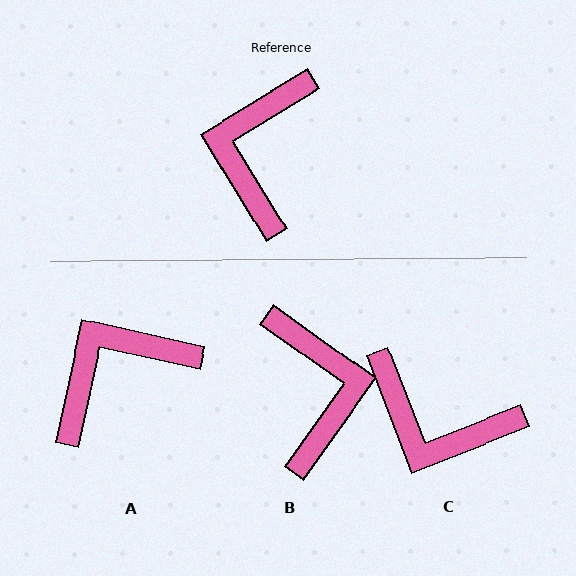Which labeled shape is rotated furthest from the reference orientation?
B, about 157 degrees away.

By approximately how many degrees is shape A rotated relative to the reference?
Approximately 44 degrees clockwise.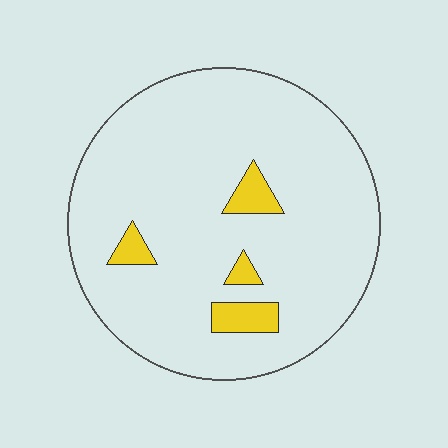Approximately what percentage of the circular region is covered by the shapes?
Approximately 10%.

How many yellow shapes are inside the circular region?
4.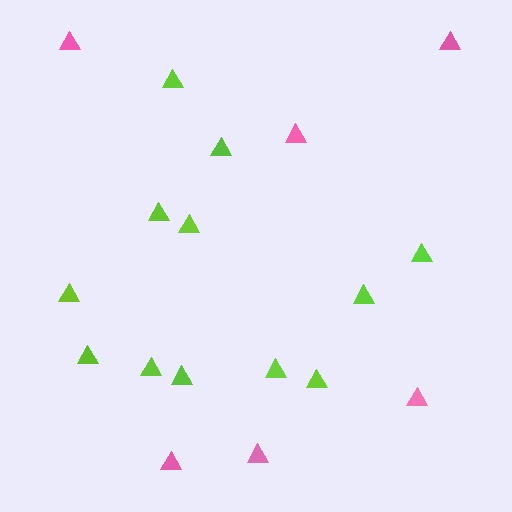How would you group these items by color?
There are 2 groups: one group of lime triangles (12) and one group of pink triangles (6).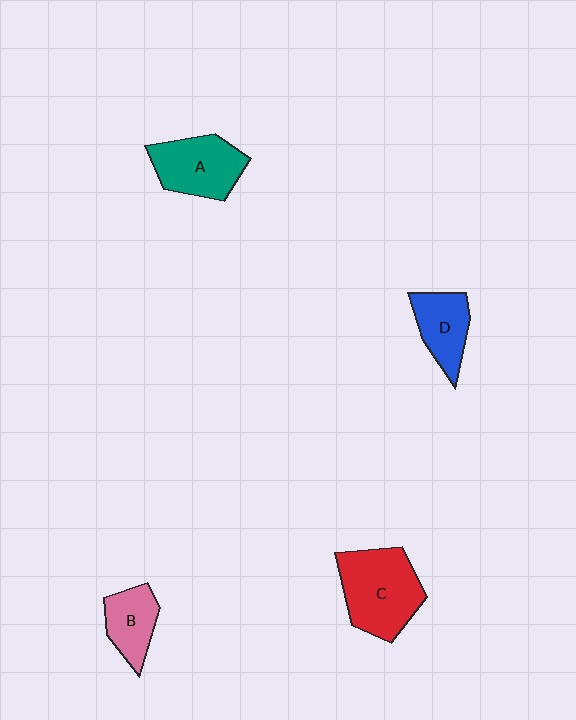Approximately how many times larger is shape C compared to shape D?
Approximately 1.7 times.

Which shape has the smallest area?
Shape B (pink).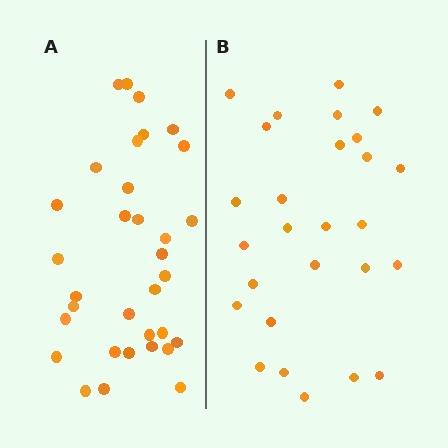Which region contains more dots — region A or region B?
Region A (the left region) has more dots.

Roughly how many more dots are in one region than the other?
Region A has about 6 more dots than region B.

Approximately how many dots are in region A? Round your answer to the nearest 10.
About 30 dots. (The exact count is 33, which rounds to 30.)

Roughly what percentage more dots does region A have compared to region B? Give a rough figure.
About 20% more.